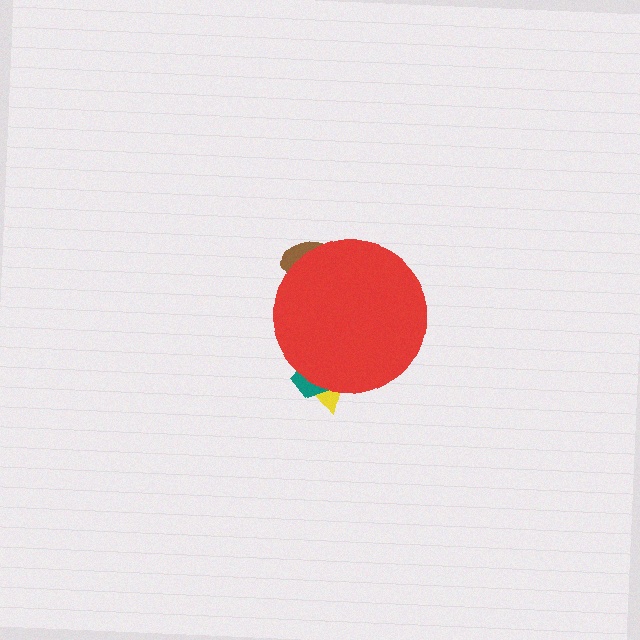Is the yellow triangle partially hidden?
Yes, the yellow triangle is partially hidden behind the red circle.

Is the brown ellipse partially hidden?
Yes, the brown ellipse is partially hidden behind the red circle.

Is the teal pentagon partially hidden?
Yes, the teal pentagon is partially hidden behind the red circle.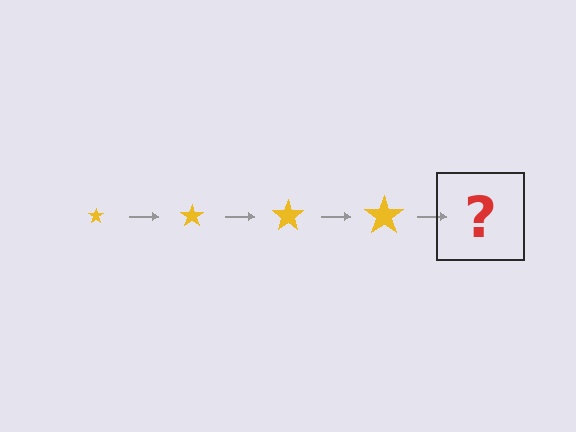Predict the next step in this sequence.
The next step is a yellow star, larger than the previous one.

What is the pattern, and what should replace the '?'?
The pattern is that the star gets progressively larger each step. The '?' should be a yellow star, larger than the previous one.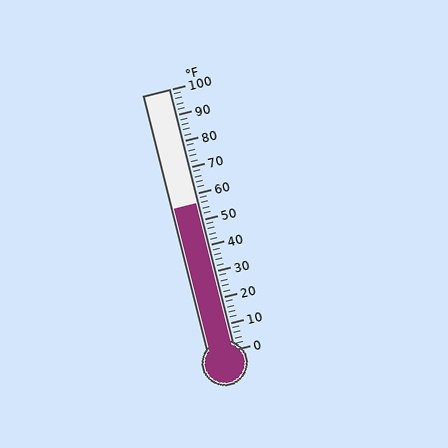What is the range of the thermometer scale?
The thermometer scale ranges from 0°F to 100°F.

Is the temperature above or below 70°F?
The temperature is below 70°F.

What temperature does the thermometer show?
The thermometer shows approximately 56°F.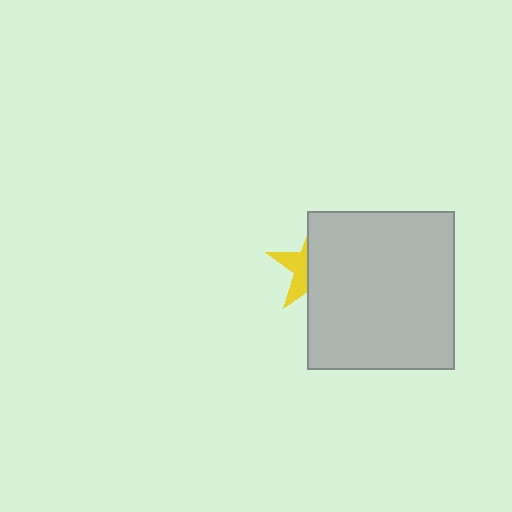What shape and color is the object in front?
The object in front is a light gray rectangle.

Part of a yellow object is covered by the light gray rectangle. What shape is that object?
It is a star.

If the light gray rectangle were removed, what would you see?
You would see the complete yellow star.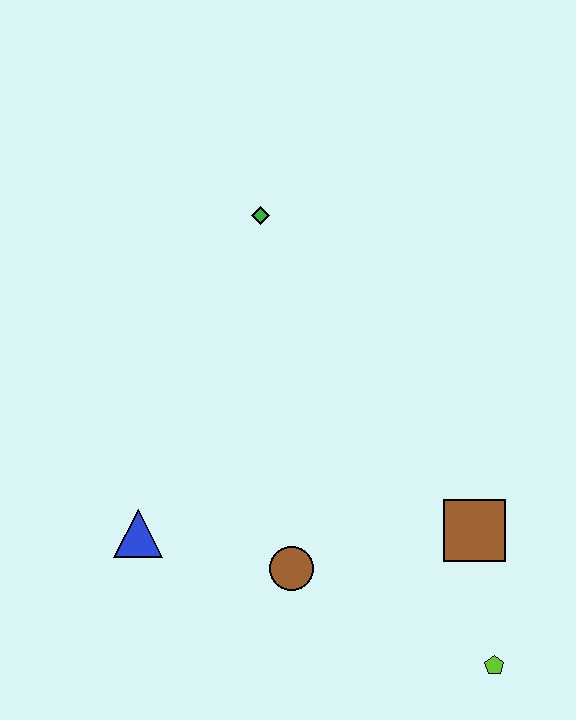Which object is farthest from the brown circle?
The green diamond is farthest from the brown circle.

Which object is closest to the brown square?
The lime pentagon is closest to the brown square.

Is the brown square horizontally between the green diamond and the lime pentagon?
Yes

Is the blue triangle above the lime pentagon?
Yes